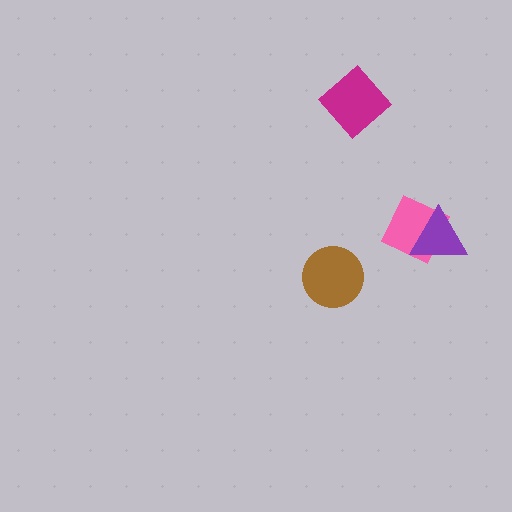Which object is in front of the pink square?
The purple triangle is in front of the pink square.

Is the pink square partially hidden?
Yes, it is partially covered by another shape.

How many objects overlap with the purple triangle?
1 object overlaps with the purple triangle.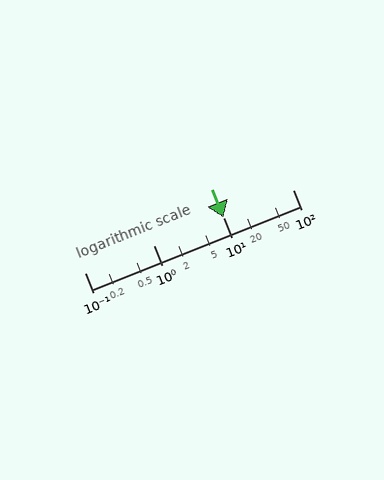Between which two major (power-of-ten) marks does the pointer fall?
The pointer is between 10 and 100.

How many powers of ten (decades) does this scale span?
The scale spans 3 decades, from 0.1 to 100.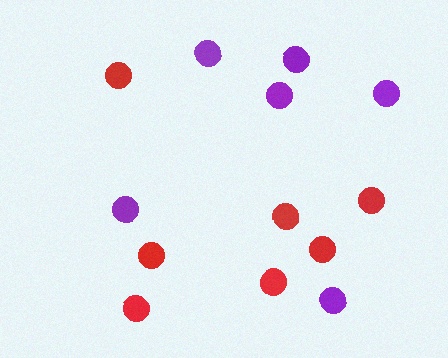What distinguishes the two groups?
There are 2 groups: one group of red circles (7) and one group of purple circles (6).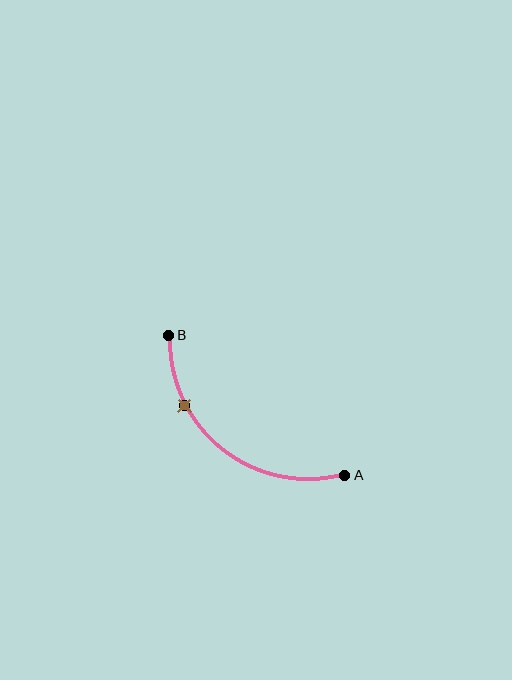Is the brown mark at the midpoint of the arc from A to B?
No. The brown mark lies on the arc but is closer to endpoint B. The arc midpoint would be at the point on the curve equidistant along the arc from both A and B.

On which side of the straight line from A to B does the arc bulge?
The arc bulges below and to the left of the straight line connecting A and B.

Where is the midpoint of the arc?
The arc midpoint is the point on the curve farthest from the straight line joining A and B. It sits below and to the left of that line.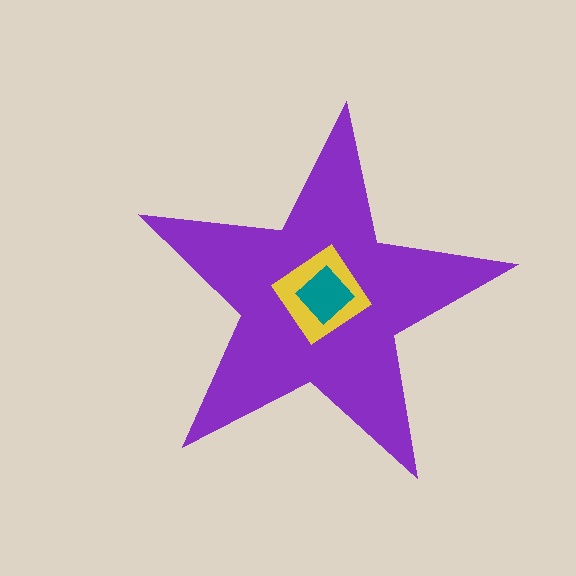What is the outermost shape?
The purple star.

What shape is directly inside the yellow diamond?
The teal diamond.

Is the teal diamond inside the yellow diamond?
Yes.